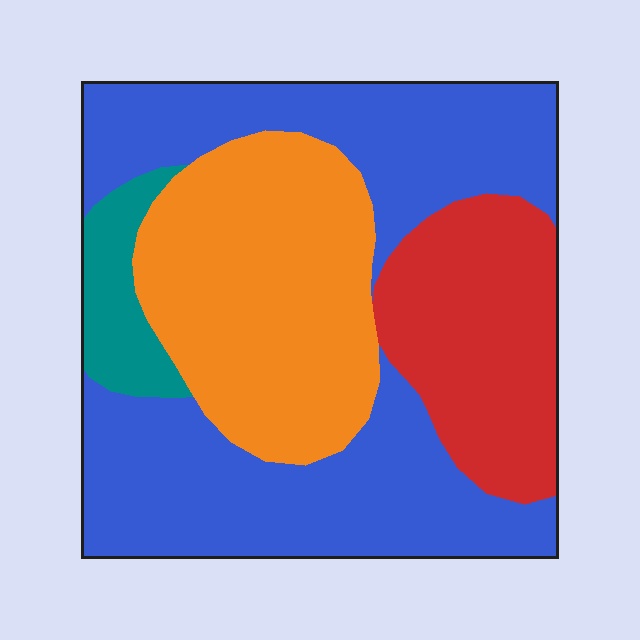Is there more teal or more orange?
Orange.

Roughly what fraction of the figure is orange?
Orange takes up about one quarter (1/4) of the figure.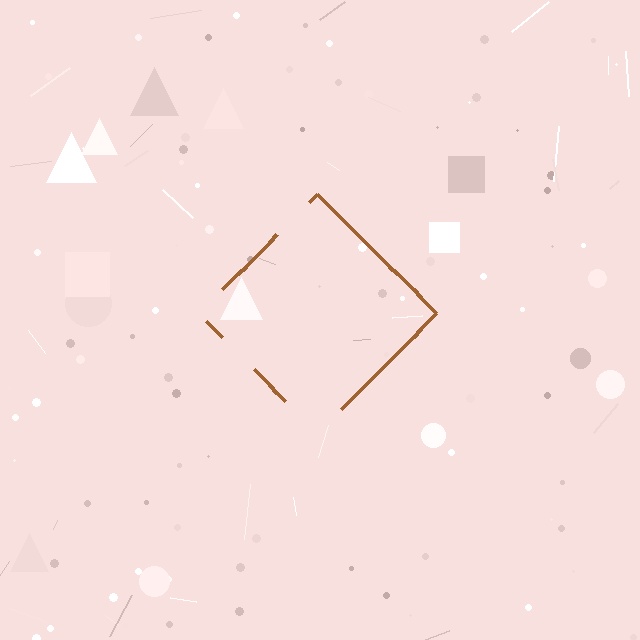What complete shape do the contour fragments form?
The contour fragments form a diamond.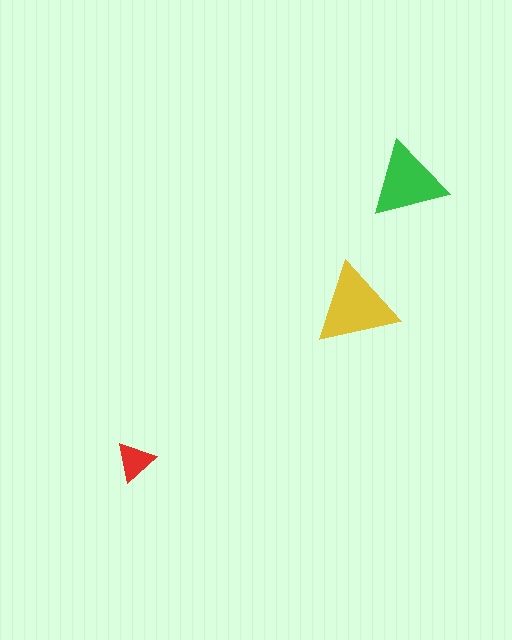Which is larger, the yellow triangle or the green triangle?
The yellow one.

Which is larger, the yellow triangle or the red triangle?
The yellow one.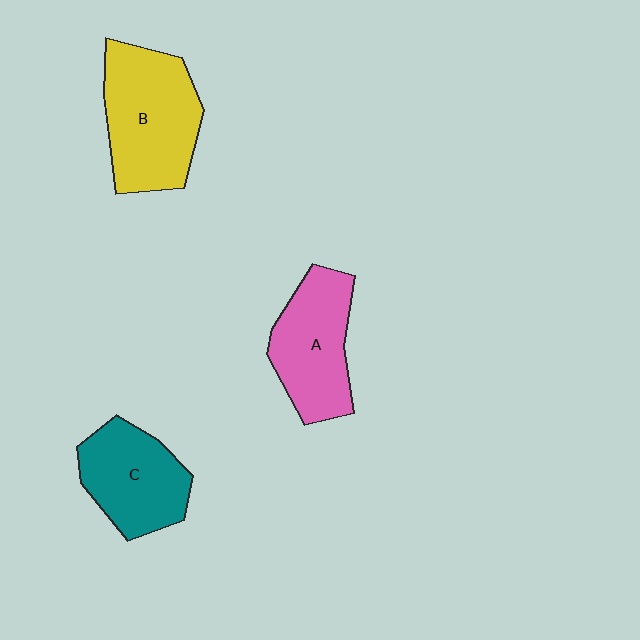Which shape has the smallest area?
Shape C (teal).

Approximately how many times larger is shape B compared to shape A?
Approximately 1.2 times.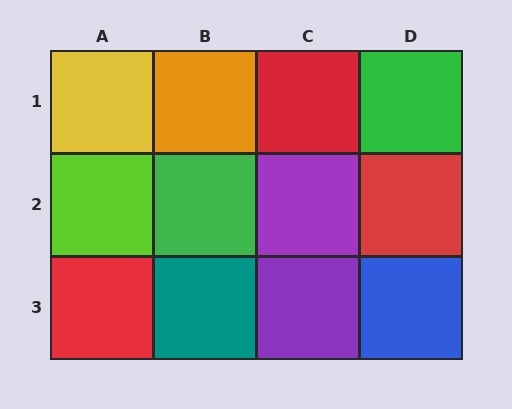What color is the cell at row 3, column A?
Red.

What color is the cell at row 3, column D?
Blue.